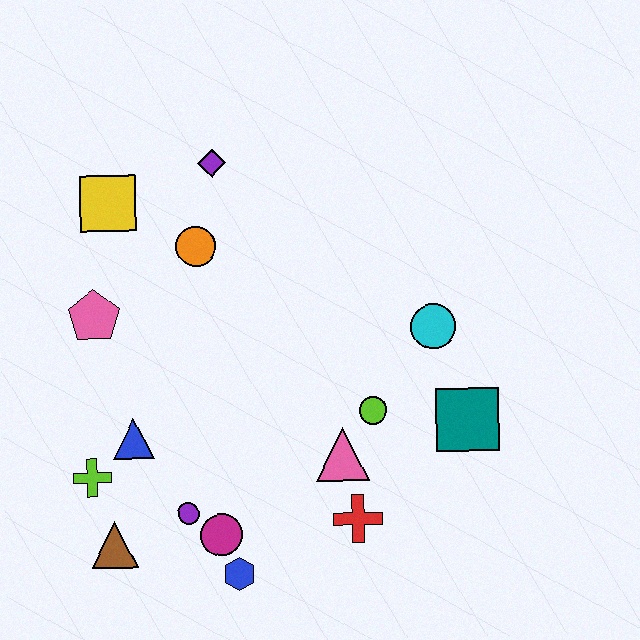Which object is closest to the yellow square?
The orange circle is closest to the yellow square.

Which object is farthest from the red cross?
The yellow square is farthest from the red cross.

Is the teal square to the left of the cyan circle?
No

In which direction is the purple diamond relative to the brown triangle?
The purple diamond is above the brown triangle.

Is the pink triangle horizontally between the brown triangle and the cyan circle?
Yes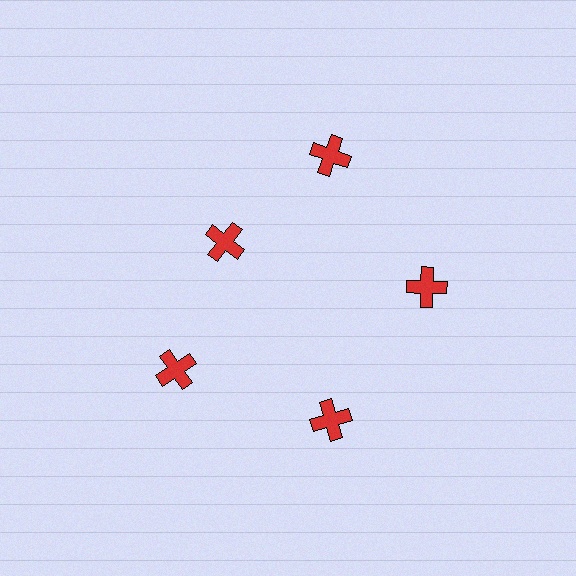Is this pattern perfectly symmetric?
No. The 5 red crosses are arranged in a ring, but one element near the 10 o'clock position is pulled inward toward the center, breaking the 5-fold rotational symmetry.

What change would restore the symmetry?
The symmetry would be restored by moving it outward, back onto the ring so that all 5 crosses sit at equal angles and equal distance from the center.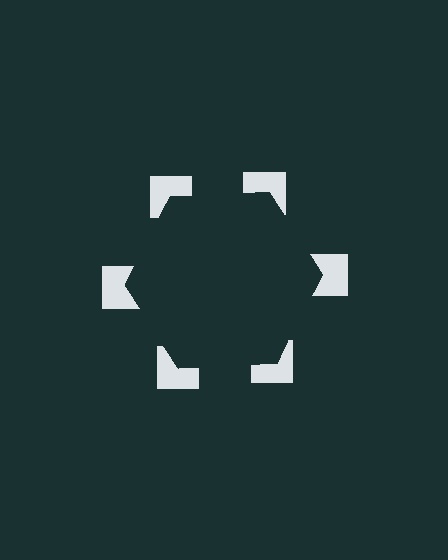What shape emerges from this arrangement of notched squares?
An illusory hexagon — its edges are inferred from the aligned wedge cuts in the notched squares, not physically drawn.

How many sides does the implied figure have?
6 sides.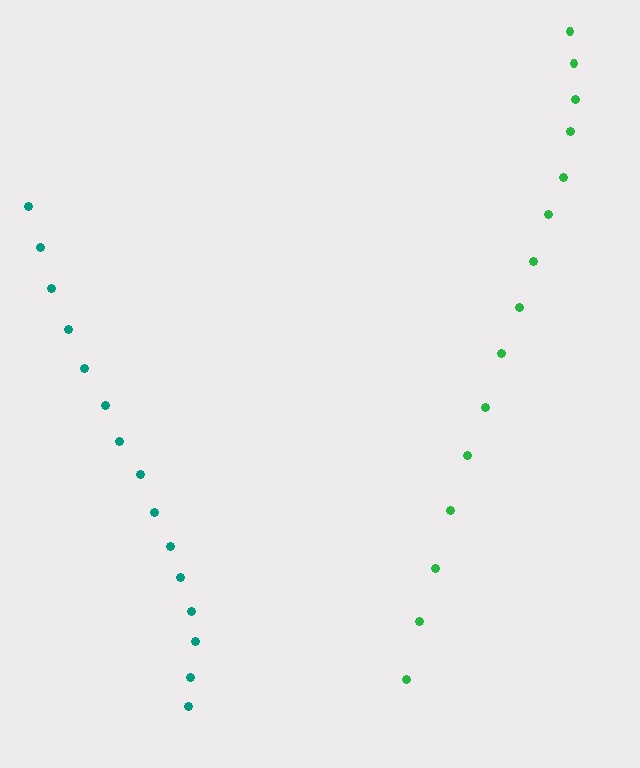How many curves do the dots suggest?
There are 2 distinct paths.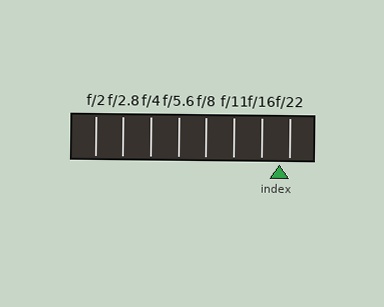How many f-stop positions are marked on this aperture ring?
There are 8 f-stop positions marked.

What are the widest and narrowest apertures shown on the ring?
The widest aperture shown is f/2 and the narrowest is f/22.